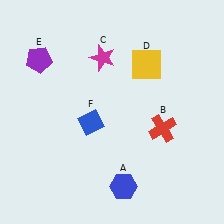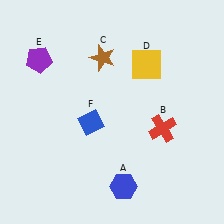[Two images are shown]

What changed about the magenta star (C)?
In Image 1, C is magenta. In Image 2, it changed to brown.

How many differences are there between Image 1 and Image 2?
There is 1 difference between the two images.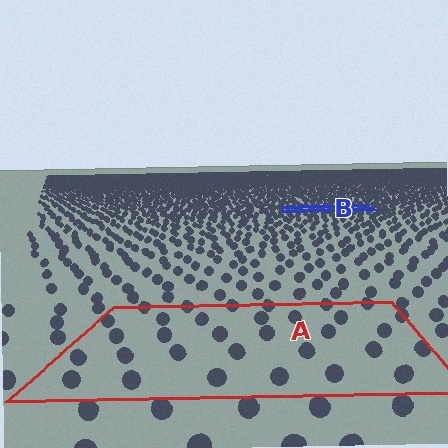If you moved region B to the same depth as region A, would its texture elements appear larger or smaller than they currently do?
They would appear larger. At a closer depth, the same texture elements are projected at a bigger on-screen size.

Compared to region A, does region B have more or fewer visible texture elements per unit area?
Region B has more texture elements per unit area — they are packed more densely because it is farther away.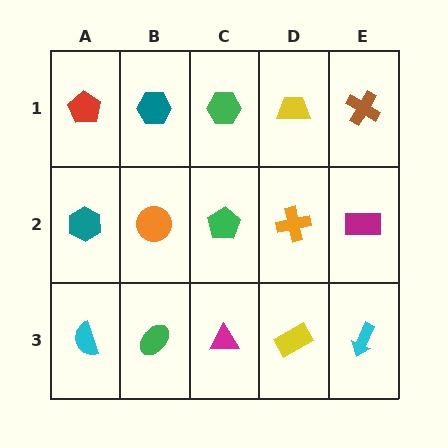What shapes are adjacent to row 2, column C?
A green hexagon (row 1, column C), a magenta triangle (row 3, column C), an orange circle (row 2, column B), an orange cross (row 2, column D).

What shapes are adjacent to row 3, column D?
An orange cross (row 2, column D), a magenta triangle (row 3, column C), a cyan arrow (row 3, column E).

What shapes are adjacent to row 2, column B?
A teal hexagon (row 1, column B), a green ellipse (row 3, column B), a teal hexagon (row 2, column A), a green pentagon (row 2, column C).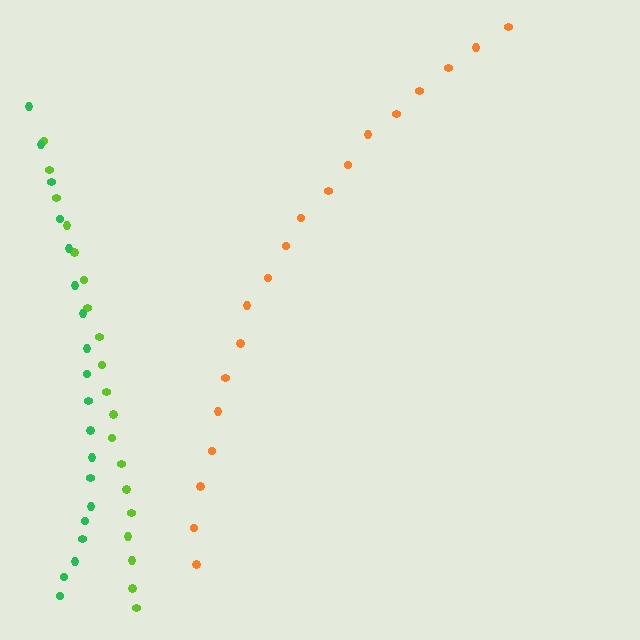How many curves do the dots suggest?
There are 3 distinct paths.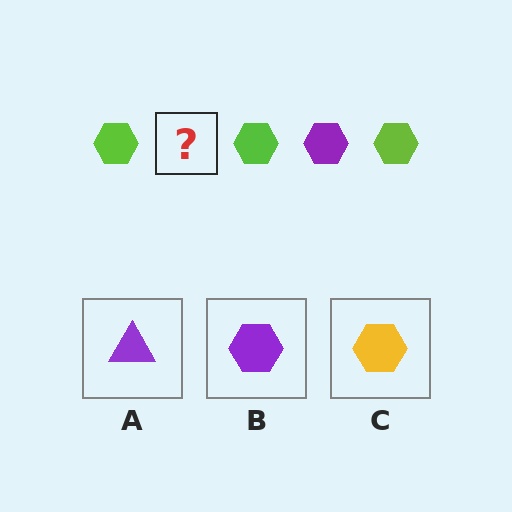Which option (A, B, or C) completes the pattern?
B.